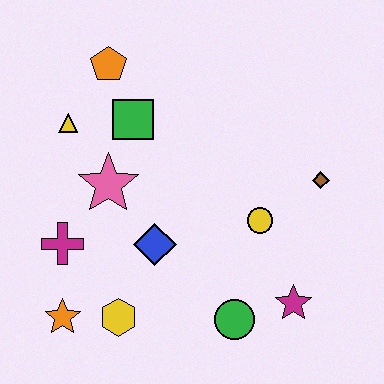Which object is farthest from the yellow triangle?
The magenta star is farthest from the yellow triangle.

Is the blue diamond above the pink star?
No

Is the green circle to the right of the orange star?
Yes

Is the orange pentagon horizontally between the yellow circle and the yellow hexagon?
No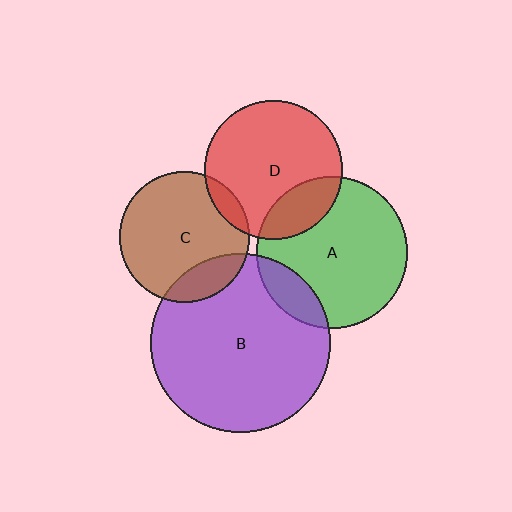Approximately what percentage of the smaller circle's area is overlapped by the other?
Approximately 15%.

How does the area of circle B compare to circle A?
Approximately 1.4 times.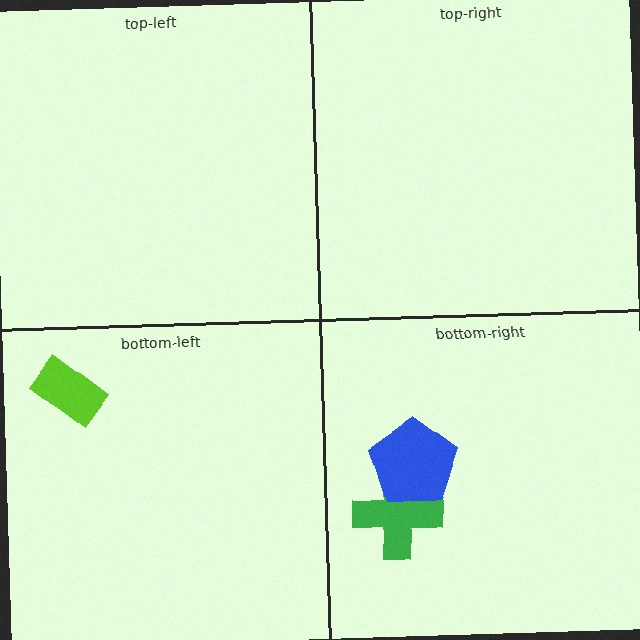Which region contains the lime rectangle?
The bottom-left region.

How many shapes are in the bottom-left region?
1.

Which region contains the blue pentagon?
The bottom-right region.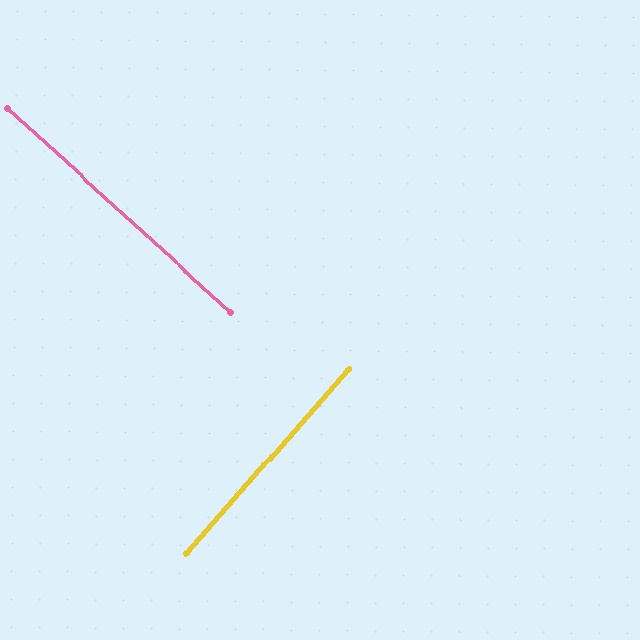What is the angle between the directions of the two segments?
Approximately 89 degrees.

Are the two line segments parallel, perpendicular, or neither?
Perpendicular — they meet at approximately 89°.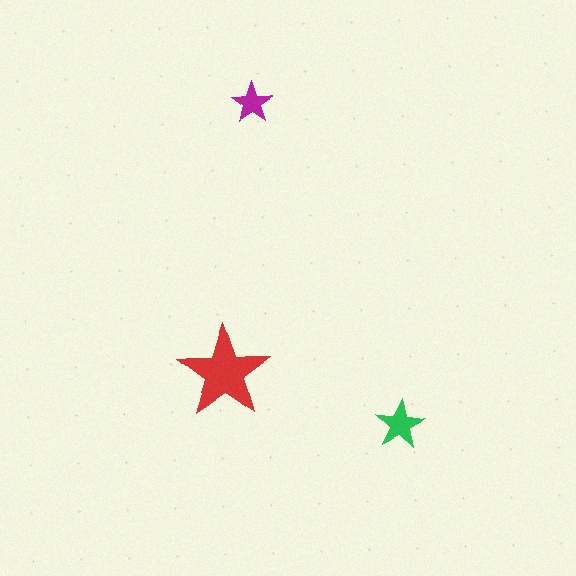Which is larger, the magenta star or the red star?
The red one.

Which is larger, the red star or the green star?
The red one.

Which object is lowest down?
The green star is bottommost.